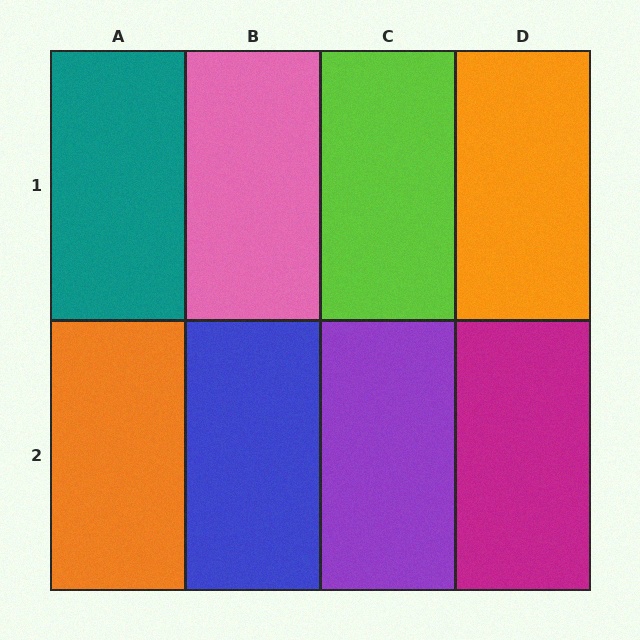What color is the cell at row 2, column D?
Magenta.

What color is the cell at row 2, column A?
Orange.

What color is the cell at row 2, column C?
Purple.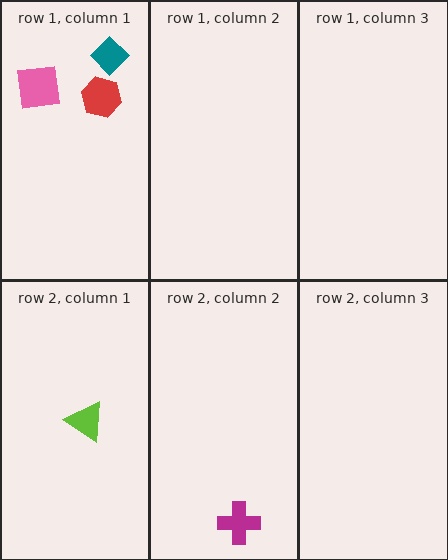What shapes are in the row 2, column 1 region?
The lime triangle.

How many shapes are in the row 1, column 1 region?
3.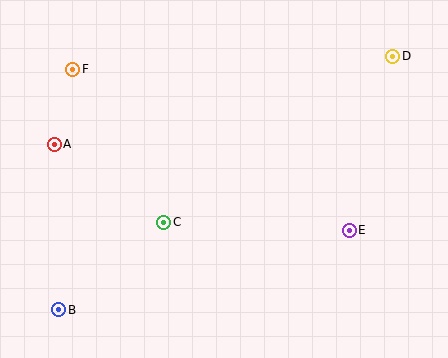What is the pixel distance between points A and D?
The distance between A and D is 350 pixels.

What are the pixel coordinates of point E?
Point E is at (349, 230).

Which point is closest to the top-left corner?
Point F is closest to the top-left corner.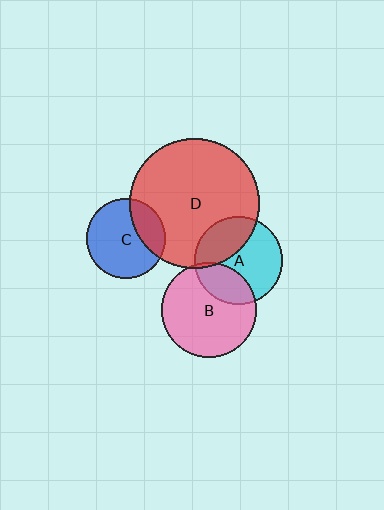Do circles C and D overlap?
Yes.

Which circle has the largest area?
Circle D (red).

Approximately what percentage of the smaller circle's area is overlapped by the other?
Approximately 25%.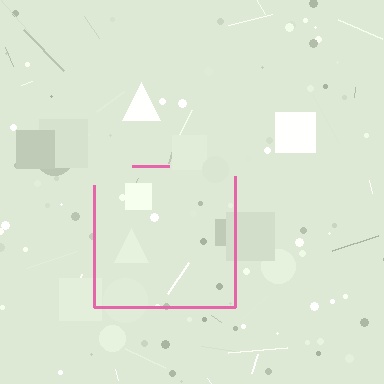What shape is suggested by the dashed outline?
The dashed outline suggests a square.